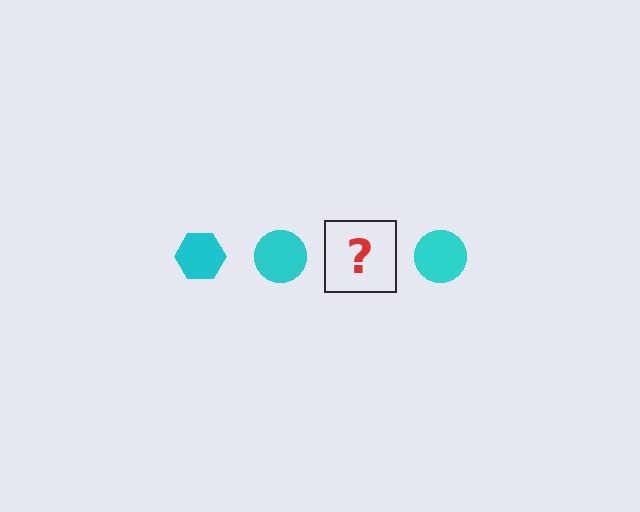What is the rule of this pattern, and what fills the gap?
The rule is that the pattern cycles through hexagon, circle shapes in cyan. The gap should be filled with a cyan hexagon.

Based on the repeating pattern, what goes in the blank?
The blank should be a cyan hexagon.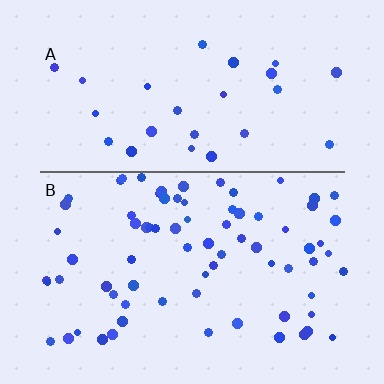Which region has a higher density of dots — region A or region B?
B (the bottom).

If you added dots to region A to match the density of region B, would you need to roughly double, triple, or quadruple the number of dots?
Approximately triple.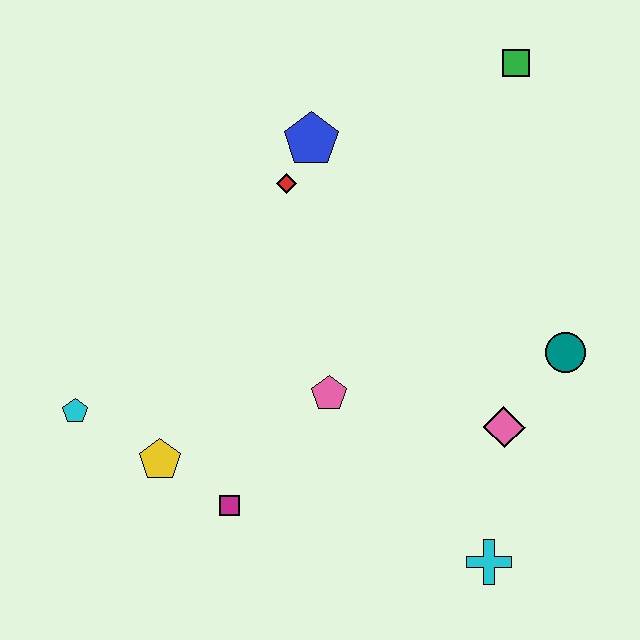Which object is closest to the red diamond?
The blue pentagon is closest to the red diamond.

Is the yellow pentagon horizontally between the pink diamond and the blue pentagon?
No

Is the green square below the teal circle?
No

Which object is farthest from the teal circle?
The cyan pentagon is farthest from the teal circle.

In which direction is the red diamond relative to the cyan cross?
The red diamond is above the cyan cross.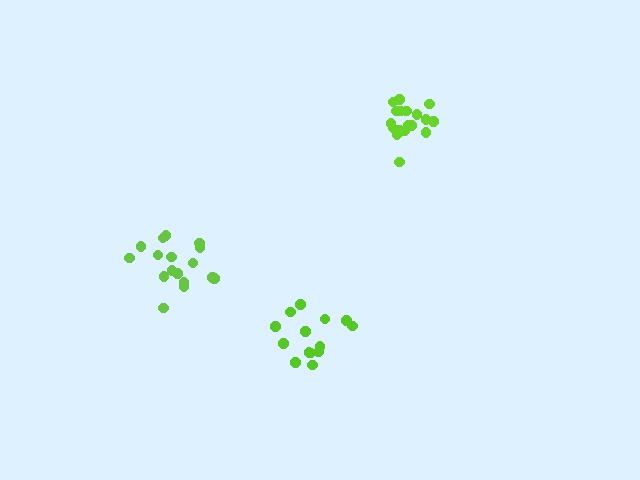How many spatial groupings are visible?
There are 3 spatial groupings.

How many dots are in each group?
Group 1: 17 dots, Group 2: 14 dots, Group 3: 18 dots (49 total).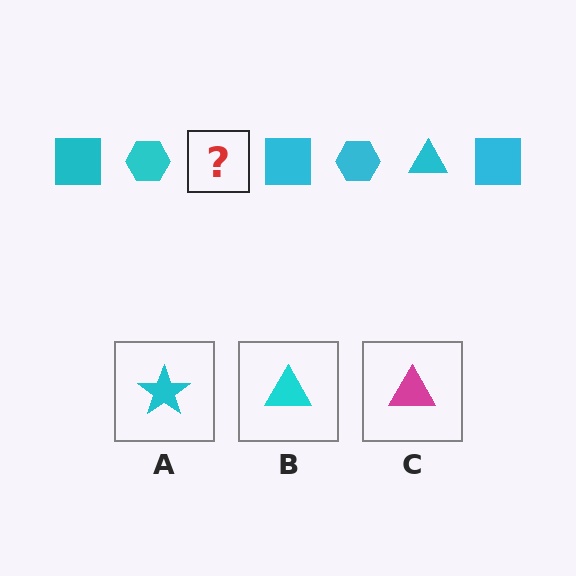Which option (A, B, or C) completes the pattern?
B.